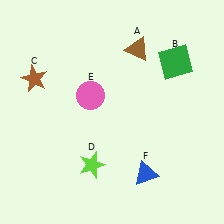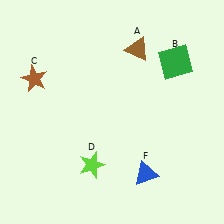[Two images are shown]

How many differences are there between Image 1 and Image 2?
There is 1 difference between the two images.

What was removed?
The pink circle (E) was removed in Image 2.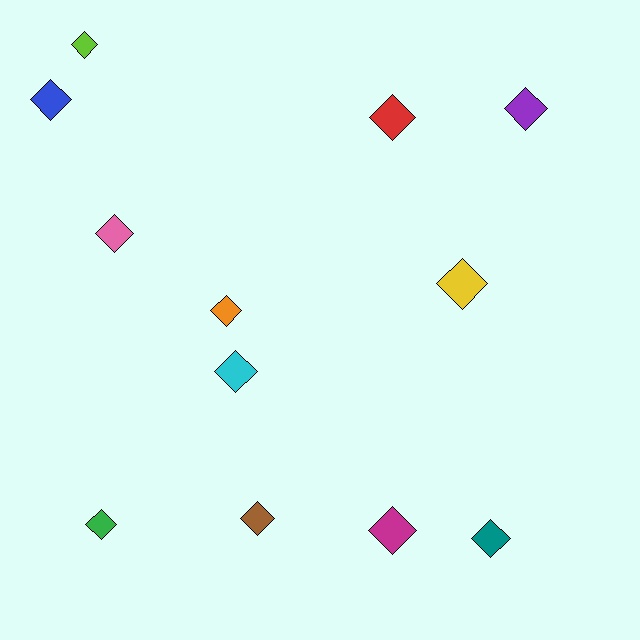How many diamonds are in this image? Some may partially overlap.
There are 12 diamonds.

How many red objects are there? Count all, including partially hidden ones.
There is 1 red object.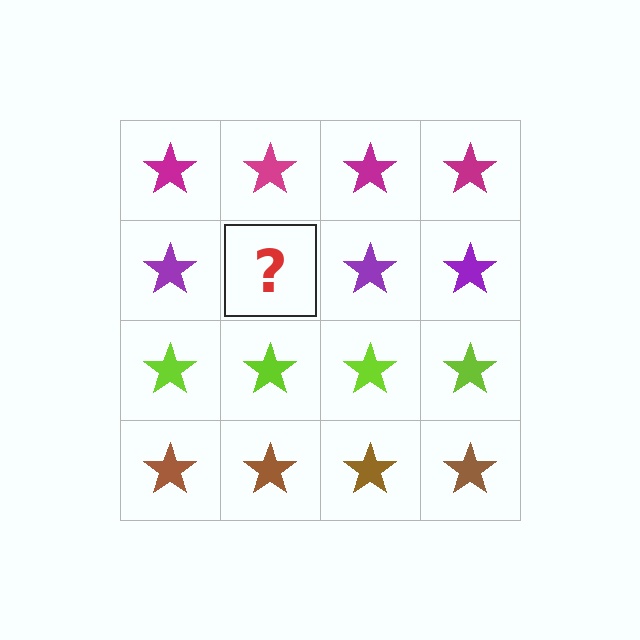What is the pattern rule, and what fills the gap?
The rule is that each row has a consistent color. The gap should be filled with a purple star.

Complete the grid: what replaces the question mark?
The question mark should be replaced with a purple star.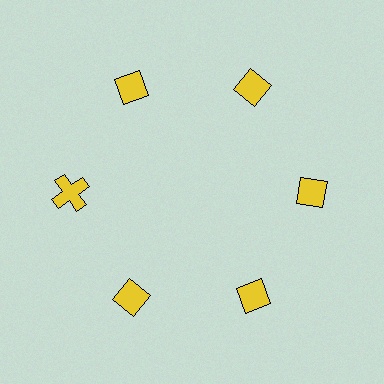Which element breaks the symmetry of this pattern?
The yellow cross at roughly the 9 o'clock position breaks the symmetry. All other shapes are yellow diamonds.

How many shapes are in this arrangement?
There are 6 shapes arranged in a ring pattern.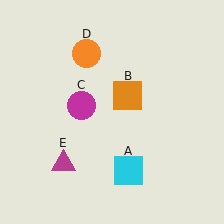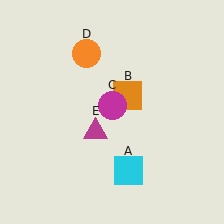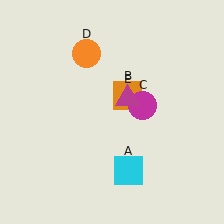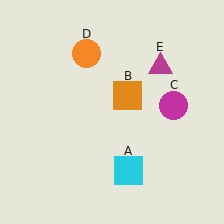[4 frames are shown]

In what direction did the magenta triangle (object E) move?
The magenta triangle (object E) moved up and to the right.